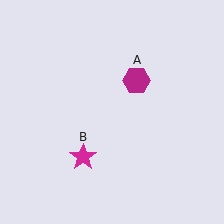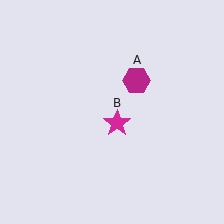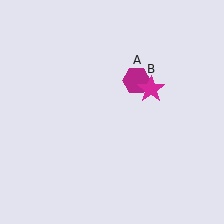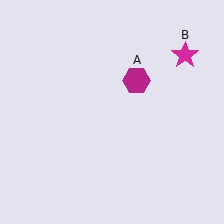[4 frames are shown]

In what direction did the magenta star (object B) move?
The magenta star (object B) moved up and to the right.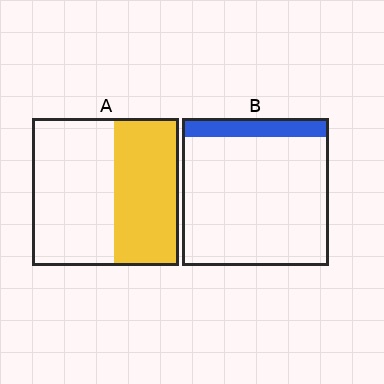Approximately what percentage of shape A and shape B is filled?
A is approximately 45% and B is approximately 15%.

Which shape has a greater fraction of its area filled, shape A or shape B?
Shape A.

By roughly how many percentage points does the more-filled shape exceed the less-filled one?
By roughly 30 percentage points (A over B).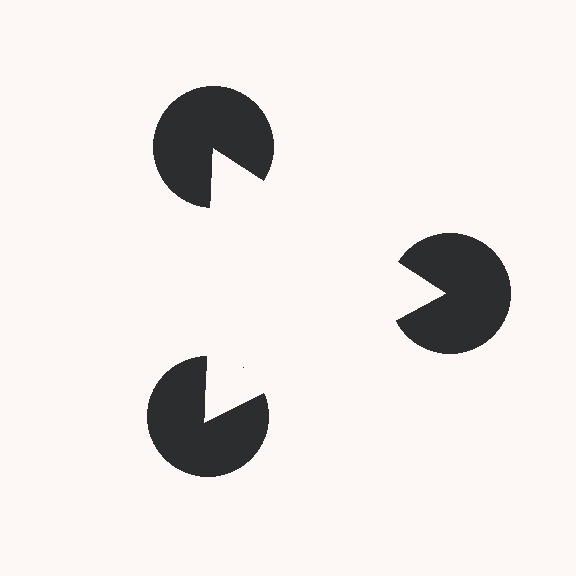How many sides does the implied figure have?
3 sides.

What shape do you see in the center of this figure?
An illusory triangle — its edges are inferred from the aligned wedge cuts in the pac-man discs, not physically drawn.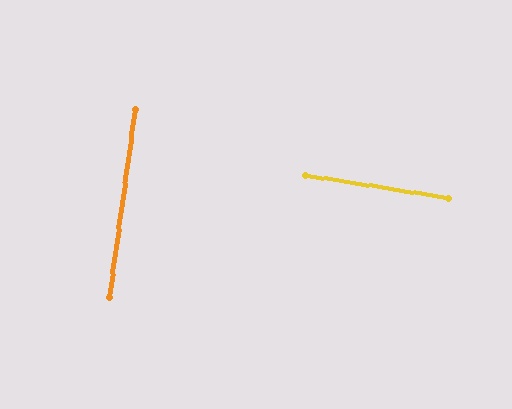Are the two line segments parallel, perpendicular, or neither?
Perpendicular — they meet at approximately 89°.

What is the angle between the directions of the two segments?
Approximately 89 degrees.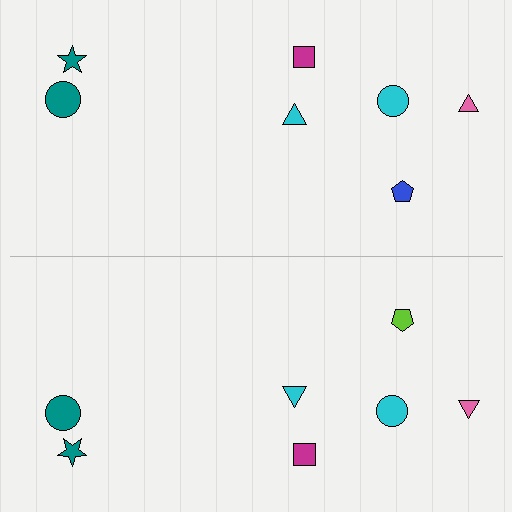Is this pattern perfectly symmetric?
No, the pattern is not perfectly symmetric. The lime pentagon on the bottom side breaks the symmetry — its mirror counterpart is blue.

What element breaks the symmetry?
The lime pentagon on the bottom side breaks the symmetry — its mirror counterpart is blue.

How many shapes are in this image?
There are 14 shapes in this image.